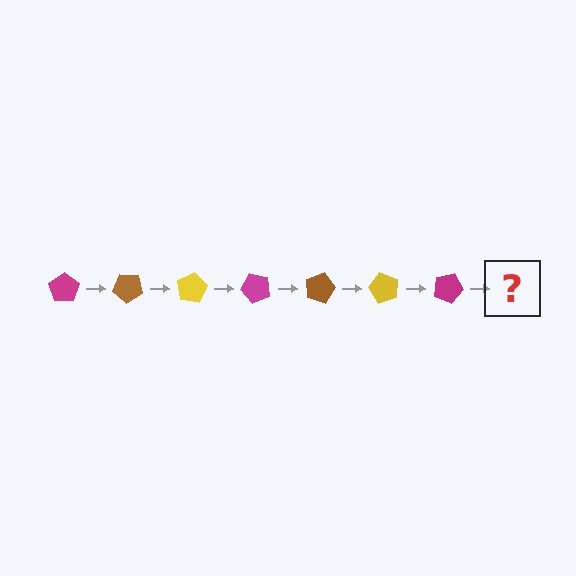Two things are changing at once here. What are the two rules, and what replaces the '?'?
The two rules are that it rotates 40 degrees each step and the color cycles through magenta, brown, and yellow. The '?' should be a brown pentagon, rotated 280 degrees from the start.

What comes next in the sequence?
The next element should be a brown pentagon, rotated 280 degrees from the start.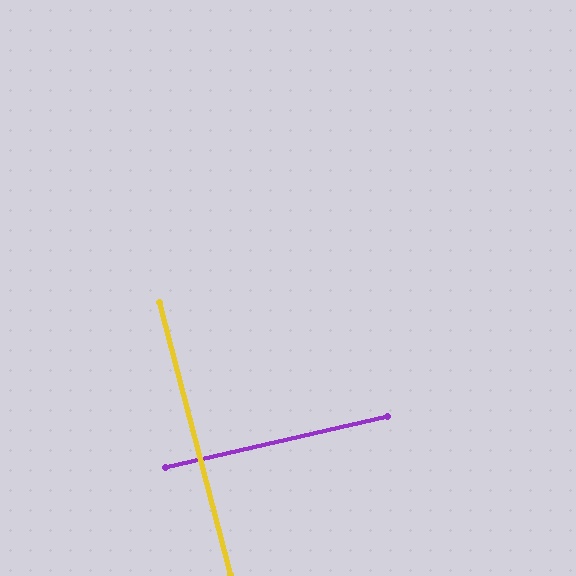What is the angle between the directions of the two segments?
Approximately 88 degrees.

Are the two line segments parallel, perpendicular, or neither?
Perpendicular — they meet at approximately 88°.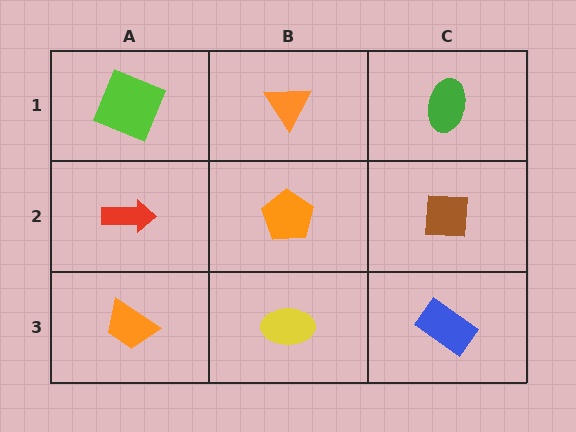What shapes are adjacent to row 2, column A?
A lime square (row 1, column A), an orange trapezoid (row 3, column A), an orange pentagon (row 2, column B).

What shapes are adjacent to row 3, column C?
A brown square (row 2, column C), a yellow ellipse (row 3, column B).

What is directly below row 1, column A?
A red arrow.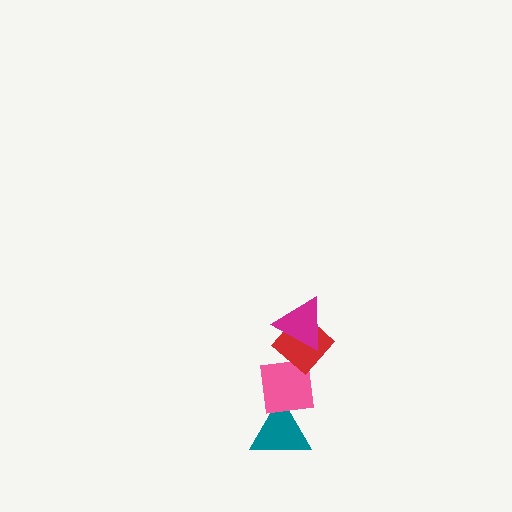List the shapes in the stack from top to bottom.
From top to bottom: the magenta triangle, the red diamond, the pink square, the teal triangle.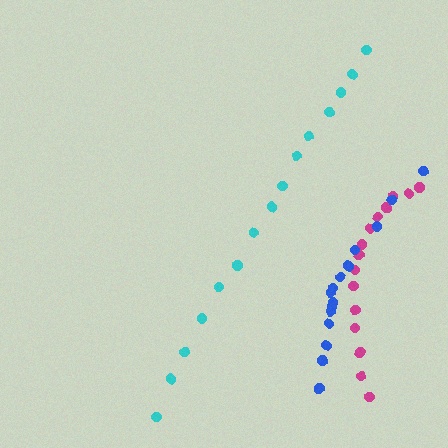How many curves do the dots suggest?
There are 3 distinct paths.